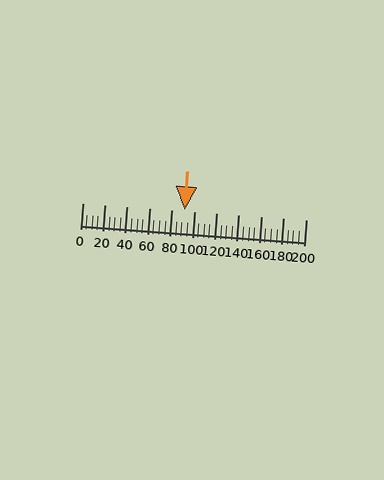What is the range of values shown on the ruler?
The ruler shows values from 0 to 200.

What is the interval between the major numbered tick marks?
The major tick marks are spaced 20 units apart.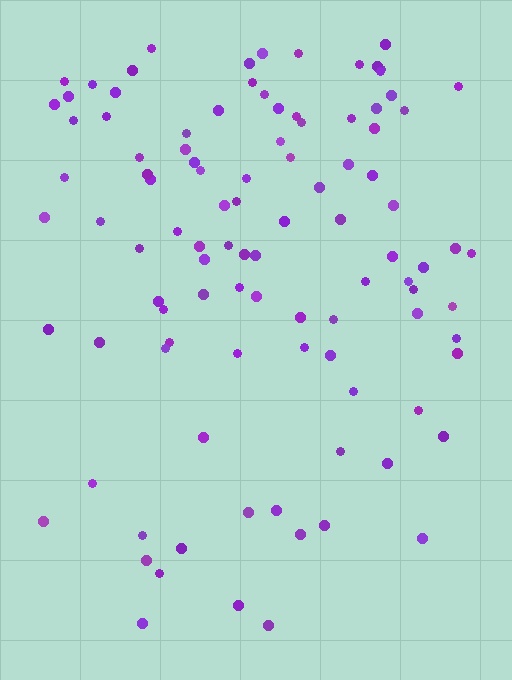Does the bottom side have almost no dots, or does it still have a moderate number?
Still a moderate number, just noticeably fewer than the top.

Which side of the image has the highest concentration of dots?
The top.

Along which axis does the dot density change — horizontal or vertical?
Vertical.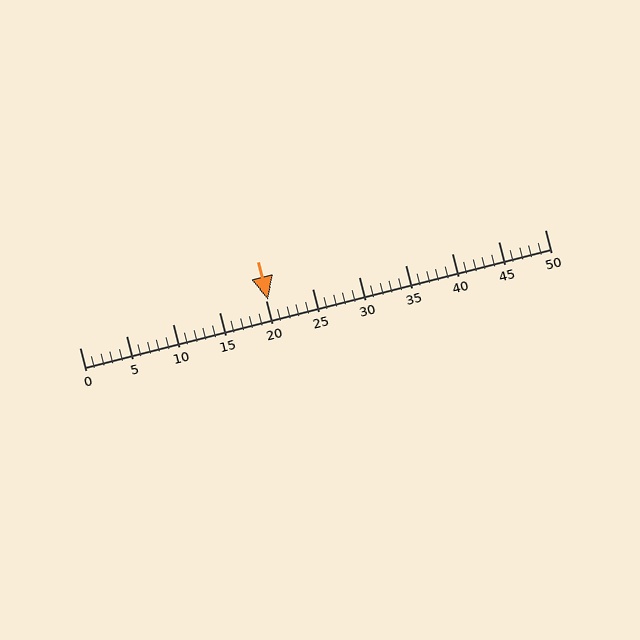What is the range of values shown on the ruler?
The ruler shows values from 0 to 50.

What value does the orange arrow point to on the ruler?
The orange arrow points to approximately 20.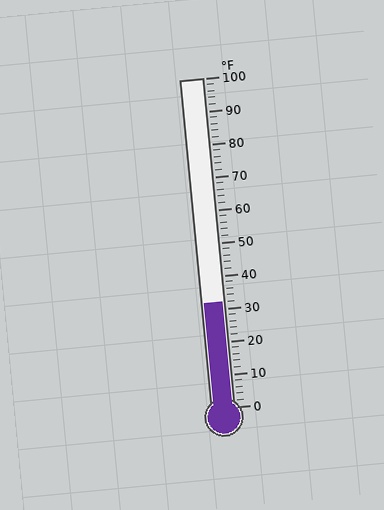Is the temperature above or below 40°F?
The temperature is below 40°F.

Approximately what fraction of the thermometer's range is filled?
The thermometer is filled to approximately 30% of its range.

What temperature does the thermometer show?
The thermometer shows approximately 32°F.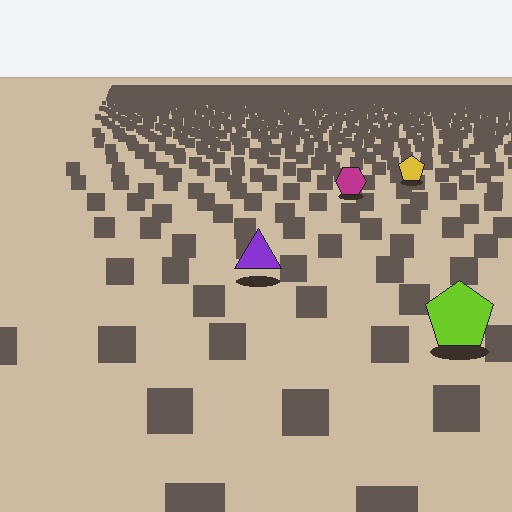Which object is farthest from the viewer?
The yellow pentagon is farthest from the viewer. It appears smaller and the ground texture around it is denser.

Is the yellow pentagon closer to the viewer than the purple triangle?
No. The purple triangle is closer — you can tell from the texture gradient: the ground texture is coarser near it.